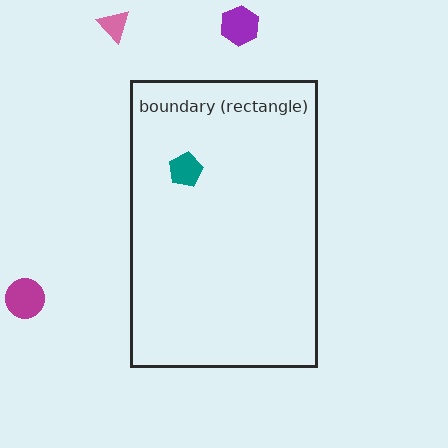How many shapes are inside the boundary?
1 inside, 3 outside.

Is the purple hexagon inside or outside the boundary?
Outside.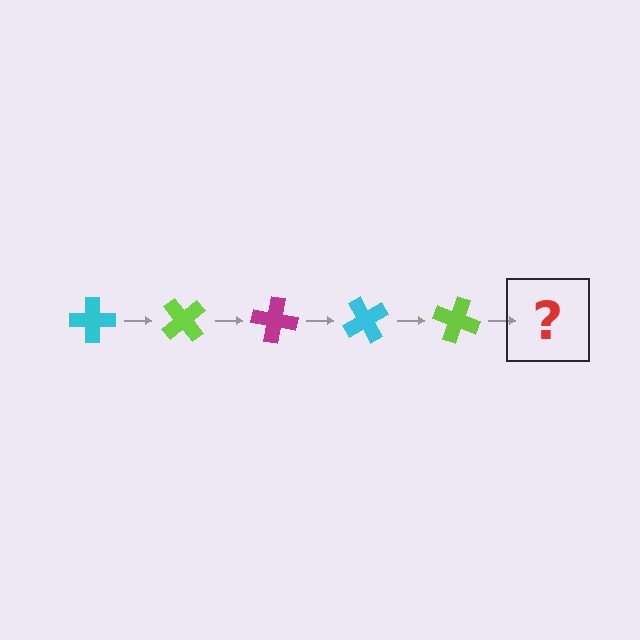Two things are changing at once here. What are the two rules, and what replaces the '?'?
The two rules are that it rotates 50 degrees each step and the color cycles through cyan, lime, and magenta. The '?' should be a magenta cross, rotated 250 degrees from the start.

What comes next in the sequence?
The next element should be a magenta cross, rotated 250 degrees from the start.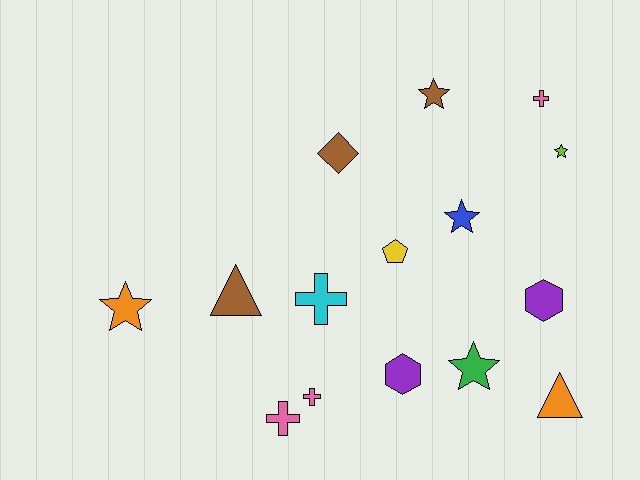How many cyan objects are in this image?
There is 1 cyan object.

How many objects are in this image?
There are 15 objects.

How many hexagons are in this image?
There are 2 hexagons.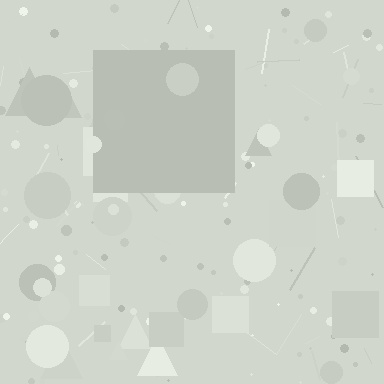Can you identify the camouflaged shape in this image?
The camouflaged shape is a square.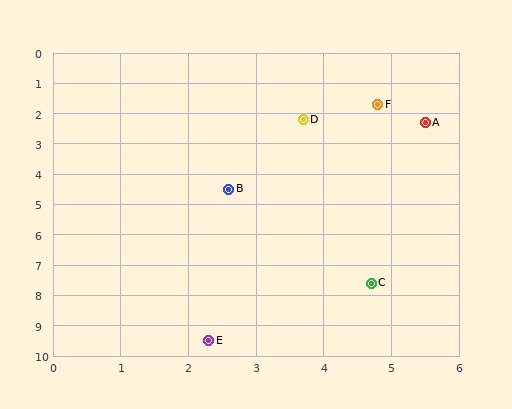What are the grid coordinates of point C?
Point C is at approximately (4.7, 7.6).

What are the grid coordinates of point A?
Point A is at approximately (5.5, 2.3).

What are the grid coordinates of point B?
Point B is at approximately (2.6, 4.5).